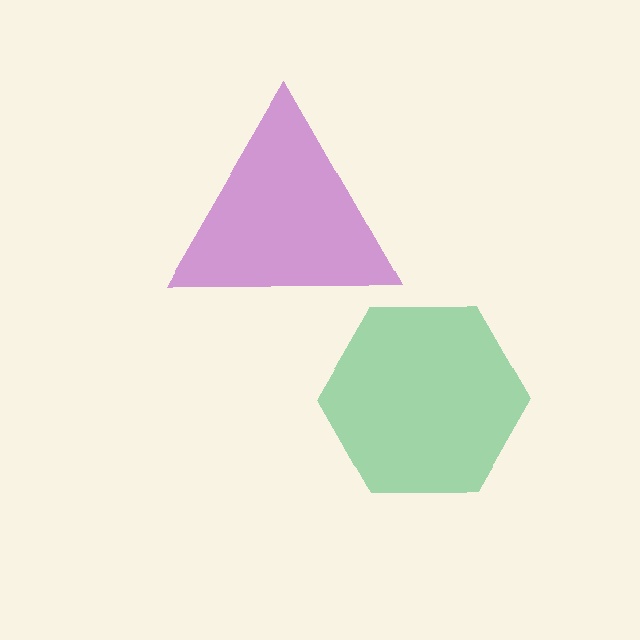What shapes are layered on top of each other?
The layered shapes are: a purple triangle, a green hexagon.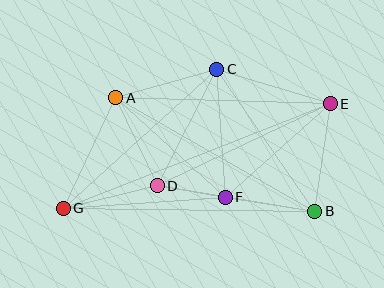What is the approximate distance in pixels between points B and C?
The distance between B and C is approximately 173 pixels.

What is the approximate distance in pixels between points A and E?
The distance between A and E is approximately 215 pixels.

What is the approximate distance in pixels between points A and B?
The distance between A and B is approximately 229 pixels.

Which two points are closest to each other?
Points D and F are closest to each other.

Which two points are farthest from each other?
Points E and G are farthest from each other.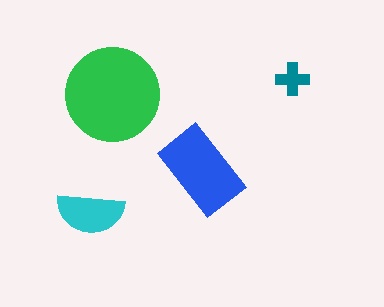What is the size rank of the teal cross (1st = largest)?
4th.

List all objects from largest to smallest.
The green circle, the blue rectangle, the cyan semicircle, the teal cross.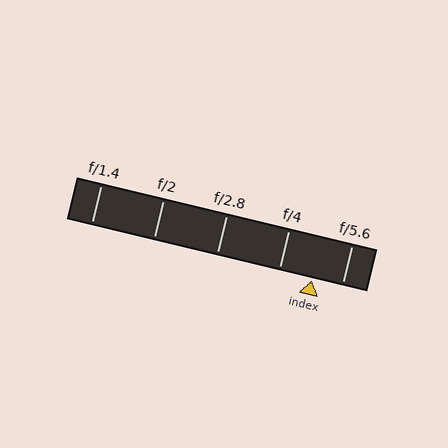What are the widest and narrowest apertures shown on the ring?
The widest aperture shown is f/1.4 and the narrowest is f/5.6.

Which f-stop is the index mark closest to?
The index mark is closest to f/5.6.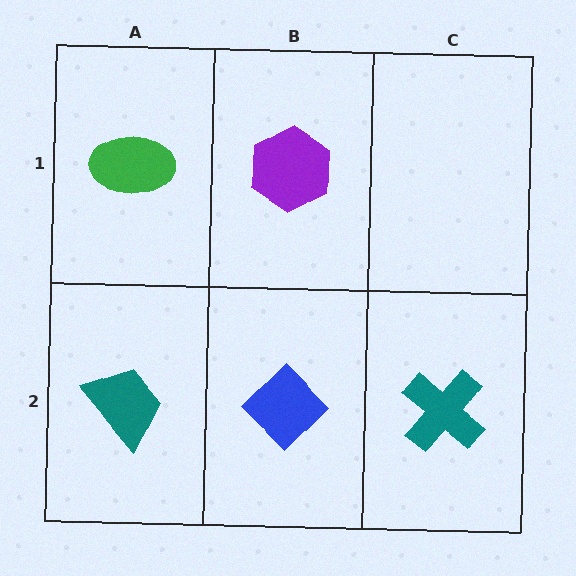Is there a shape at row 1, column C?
No, that cell is empty.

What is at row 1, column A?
A green ellipse.